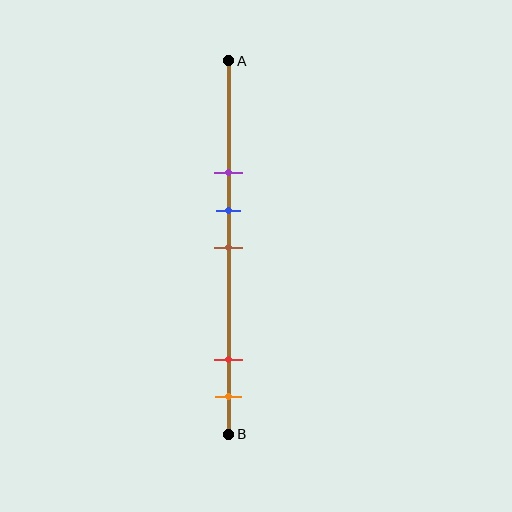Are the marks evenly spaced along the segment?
No, the marks are not evenly spaced.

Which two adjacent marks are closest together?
The blue and brown marks are the closest adjacent pair.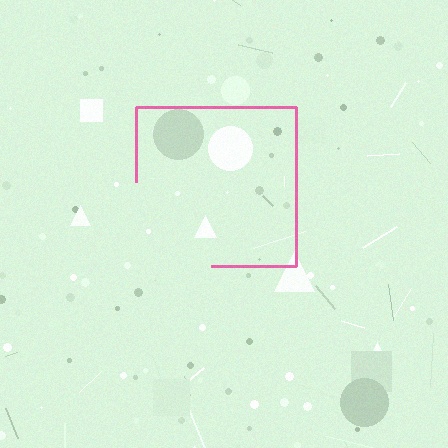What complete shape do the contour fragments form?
The contour fragments form a square.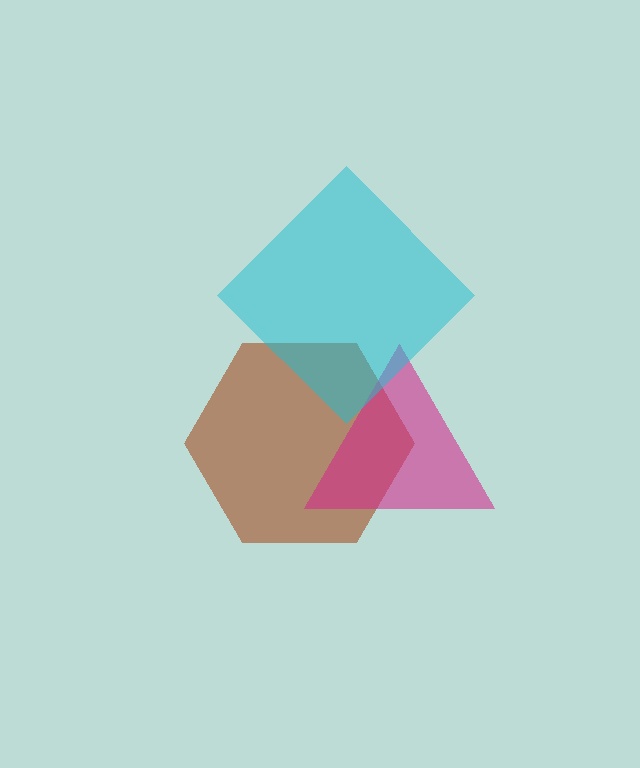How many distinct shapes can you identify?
There are 3 distinct shapes: a brown hexagon, a magenta triangle, a cyan diamond.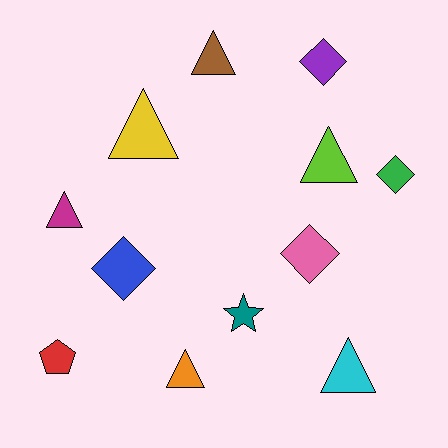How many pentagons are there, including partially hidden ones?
There is 1 pentagon.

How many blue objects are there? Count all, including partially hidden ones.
There is 1 blue object.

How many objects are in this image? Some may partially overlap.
There are 12 objects.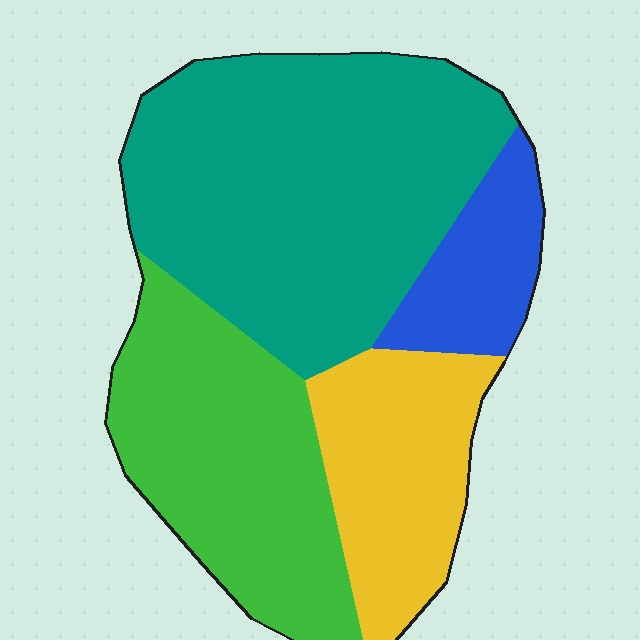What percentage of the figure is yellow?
Yellow takes up about one sixth (1/6) of the figure.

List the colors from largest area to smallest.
From largest to smallest: teal, green, yellow, blue.